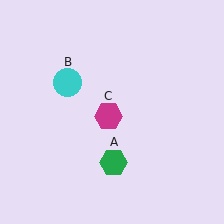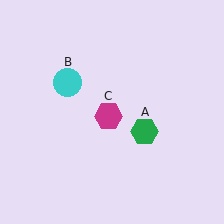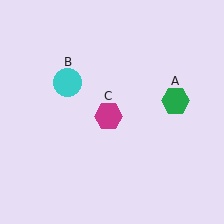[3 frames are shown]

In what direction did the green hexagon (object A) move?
The green hexagon (object A) moved up and to the right.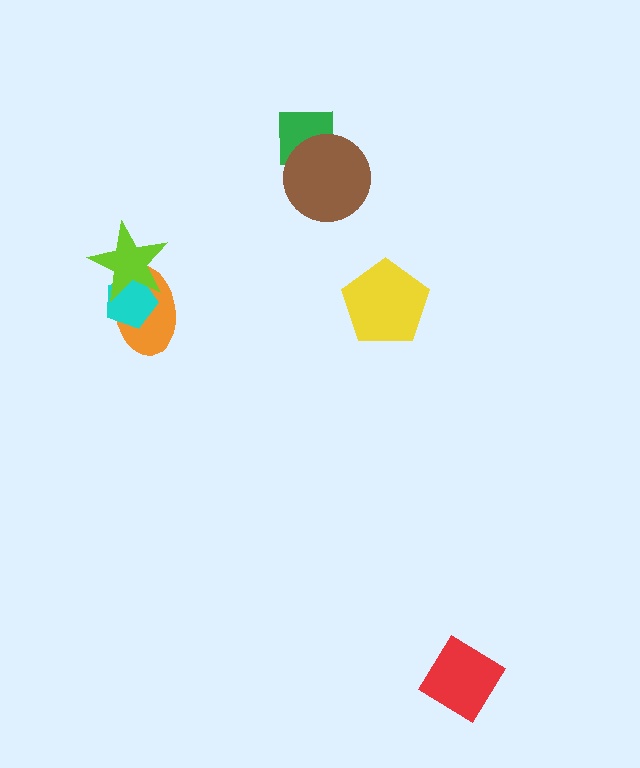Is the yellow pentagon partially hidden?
No, no other shape covers it.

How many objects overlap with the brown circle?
1 object overlaps with the brown circle.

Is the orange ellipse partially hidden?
Yes, it is partially covered by another shape.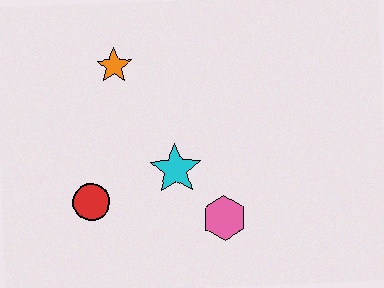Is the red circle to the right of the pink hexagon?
No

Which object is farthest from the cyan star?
The orange star is farthest from the cyan star.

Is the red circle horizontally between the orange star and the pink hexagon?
No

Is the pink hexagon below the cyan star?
Yes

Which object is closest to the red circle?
The cyan star is closest to the red circle.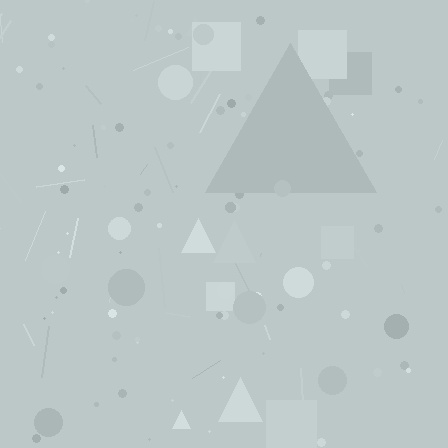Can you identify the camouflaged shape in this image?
The camouflaged shape is a triangle.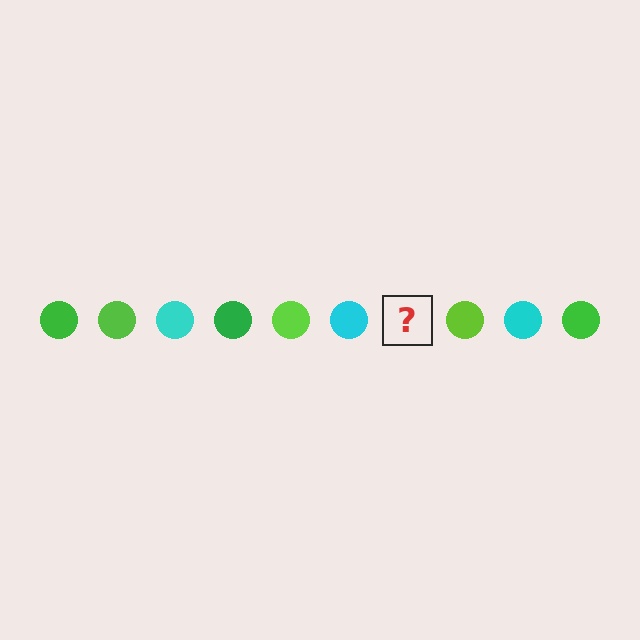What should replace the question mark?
The question mark should be replaced with a green circle.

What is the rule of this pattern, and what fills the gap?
The rule is that the pattern cycles through green, lime, cyan circles. The gap should be filled with a green circle.